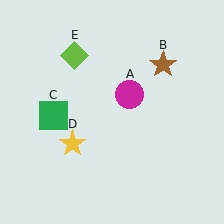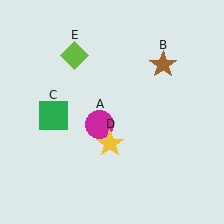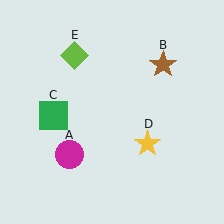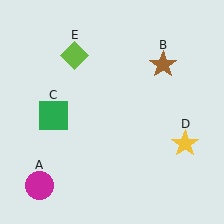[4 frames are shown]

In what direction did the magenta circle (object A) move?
The magenta circle (object A) moved down and to the left.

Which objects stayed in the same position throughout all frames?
Brown star (object B) and green square (object C) and lime diamond (object E) remained stationary.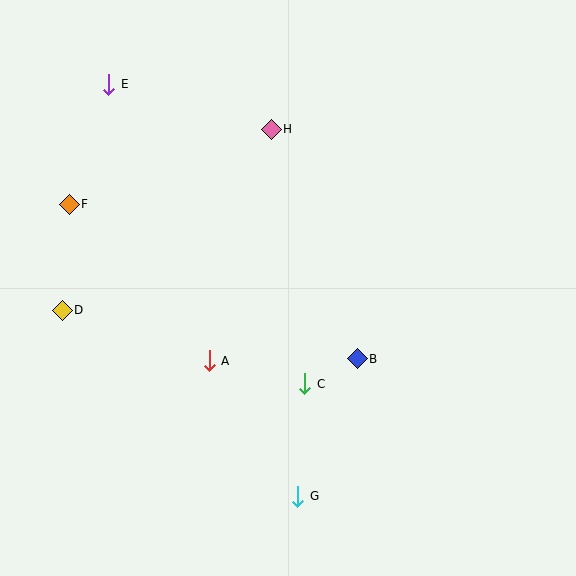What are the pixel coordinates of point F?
Point F is at (69, 204).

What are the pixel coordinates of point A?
Point A is at (209, 361).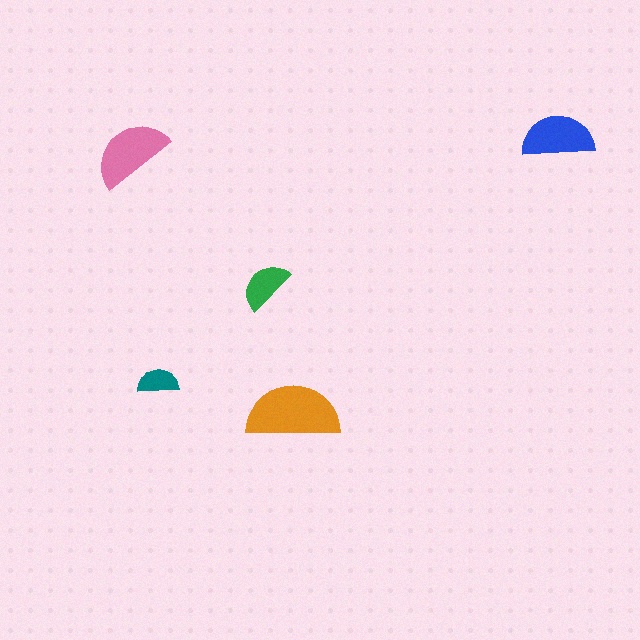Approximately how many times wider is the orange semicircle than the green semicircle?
About 2 times wider.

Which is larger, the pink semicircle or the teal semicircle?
The pink one.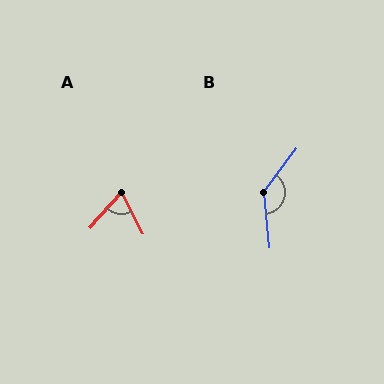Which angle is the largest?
B, at approximately 138 degrees.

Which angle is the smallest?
A, at approximately 69 degrees.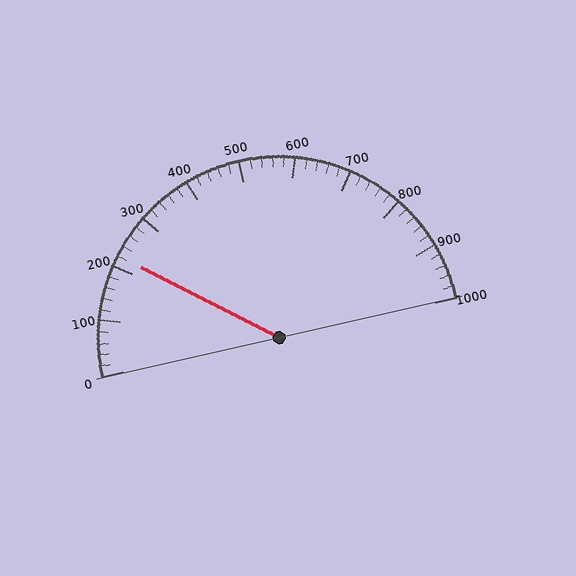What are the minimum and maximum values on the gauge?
The gauge ranges from 0 to 1000.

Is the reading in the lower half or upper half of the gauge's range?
The reading is in the lower half of the range (0 to 1000).